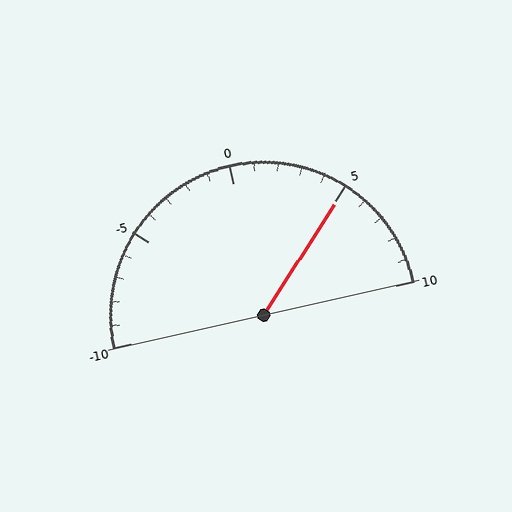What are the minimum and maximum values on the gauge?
The gauge ranges from -10 to 10.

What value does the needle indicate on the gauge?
The needle indicates approximately 5.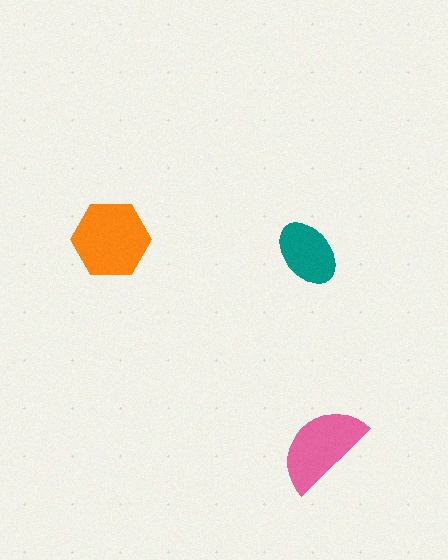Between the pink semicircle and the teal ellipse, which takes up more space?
The pink semicircle.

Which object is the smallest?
The teal ellipse.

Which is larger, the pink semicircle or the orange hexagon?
The orange hexagon.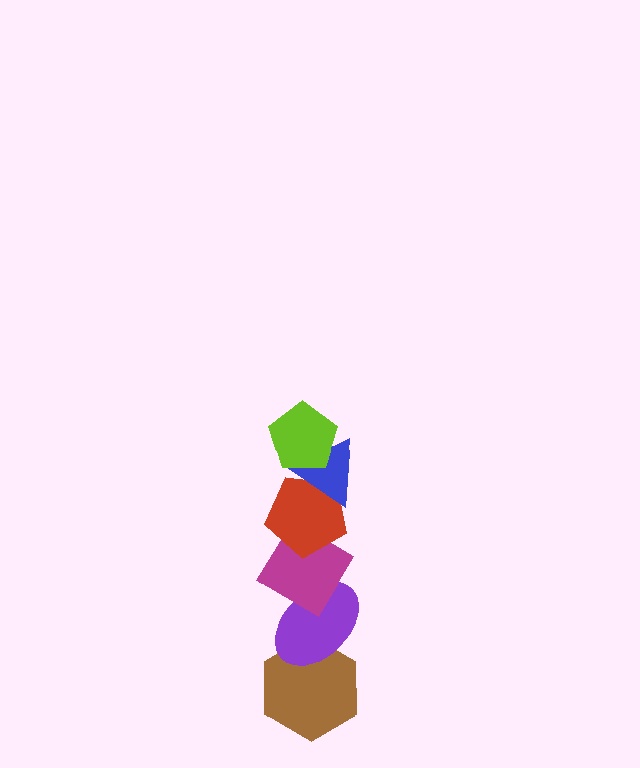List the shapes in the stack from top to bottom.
From top to bottom: the lime pentagon, the blue triangle, the red pentagon, the magenta diamond, the purple ellipse, the brown hexagon.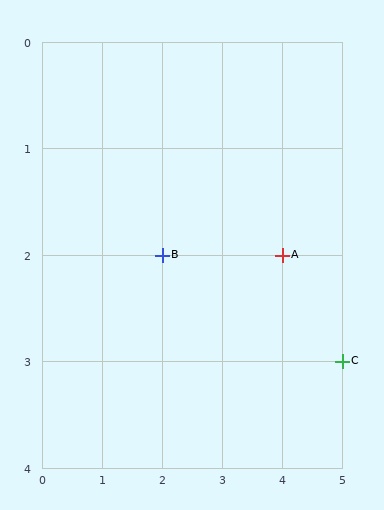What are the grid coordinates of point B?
Point B is at grid coordinates (2, 2).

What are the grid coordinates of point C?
Point C is at grid coordinates (5, 3).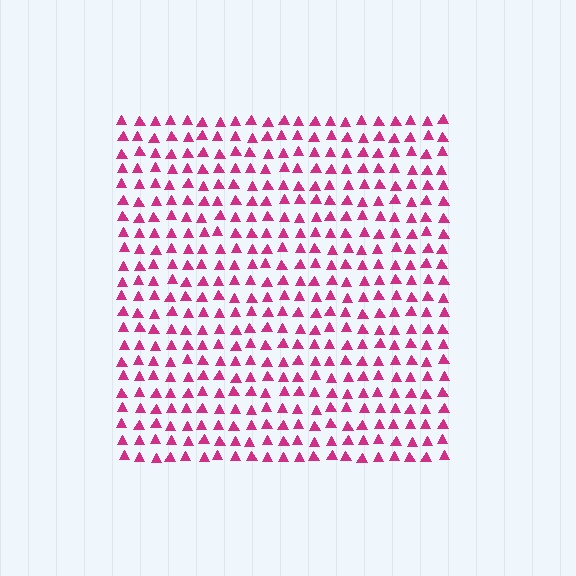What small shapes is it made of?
It is made of small triangles.